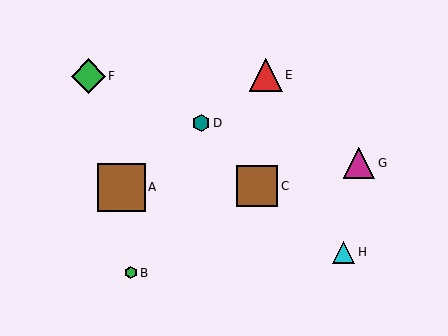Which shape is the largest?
The brown square (labeled A) is the largest.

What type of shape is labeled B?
Shape B is a green hexagon.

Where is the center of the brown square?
The center of the brown square is at (121, 187).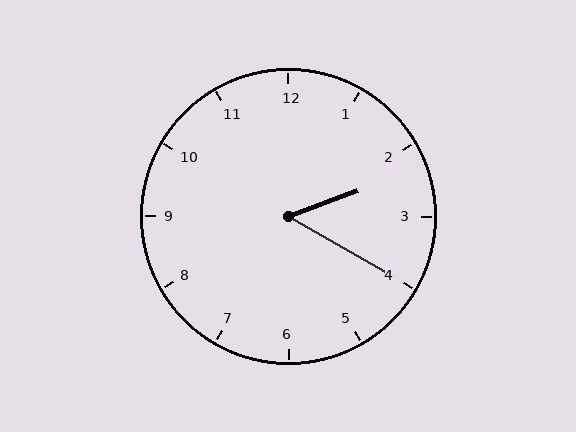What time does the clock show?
2:20.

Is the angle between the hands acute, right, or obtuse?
It is acute.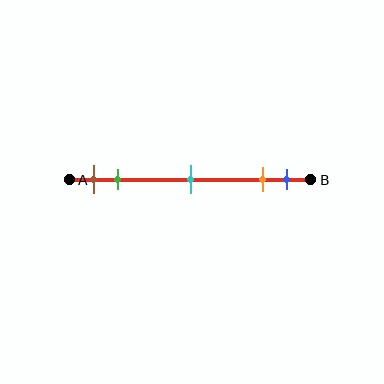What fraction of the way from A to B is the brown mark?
The brown mark is approximately 10% (0.1) of the way from A to B.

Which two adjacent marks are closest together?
The orange and blue marks are the closest adjacent pair.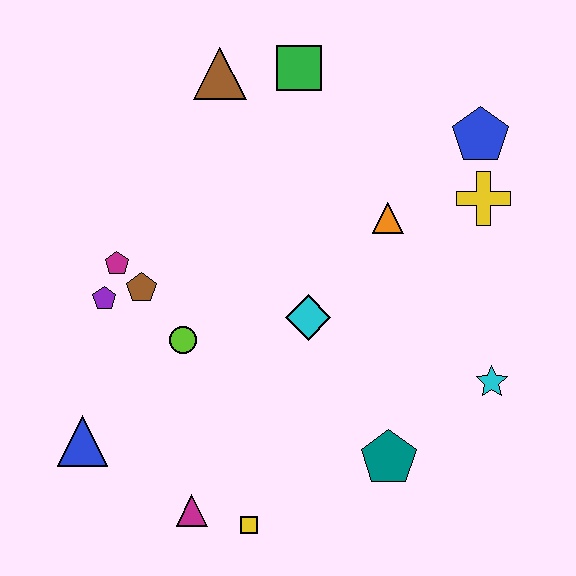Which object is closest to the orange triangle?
The yellow cross is closest to the orange triangle.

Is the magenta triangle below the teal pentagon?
Yes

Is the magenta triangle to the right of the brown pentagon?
Yes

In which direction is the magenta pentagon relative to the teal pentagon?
The magenta pentagon is to the left of the teal pentagon.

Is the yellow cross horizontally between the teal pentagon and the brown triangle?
No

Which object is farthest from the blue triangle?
The blue pentagon is farthest from the blue triangle.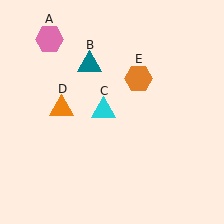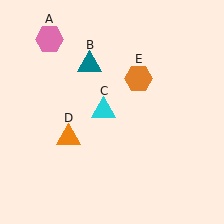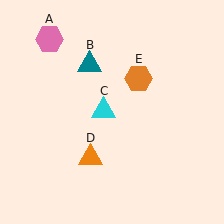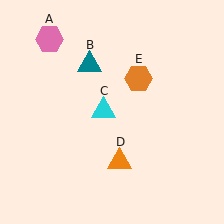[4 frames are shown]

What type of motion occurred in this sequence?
The orange triangle (object D) rotated counterclockwise around the center of the scene.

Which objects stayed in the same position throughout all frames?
Pink hexagon (object A) and teal triangle (object B) and cyan triangle (object C) and orange hexagon (object E) remained stationary.